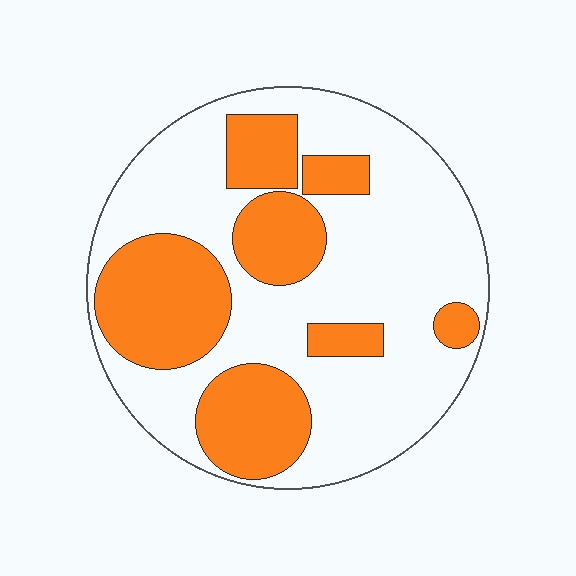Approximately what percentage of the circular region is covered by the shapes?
Approximately 35%.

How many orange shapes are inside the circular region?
7.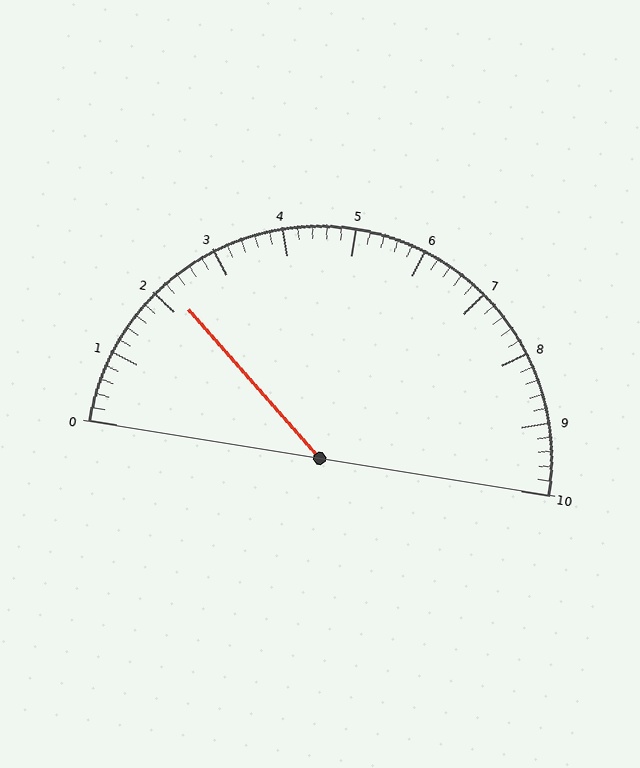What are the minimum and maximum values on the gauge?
The gauge ranges from 0 to 10.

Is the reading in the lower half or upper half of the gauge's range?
The reading is in the lower half of the range (0 to 10).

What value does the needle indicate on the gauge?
The needle indicates approximately 2.2.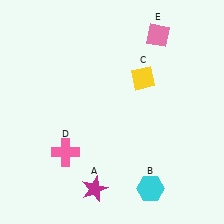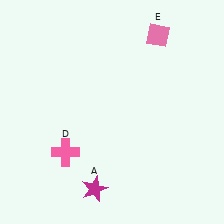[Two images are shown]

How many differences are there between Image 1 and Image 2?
There are 2 differences between the two images.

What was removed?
The cyan hexagon (B), the yellow diamond (C) were removed in Image 2.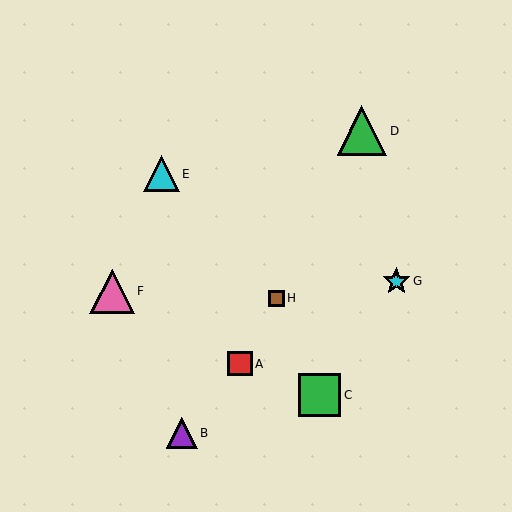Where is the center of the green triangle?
The center of the green triangle is at (362, 131).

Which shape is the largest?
The green triangle (labeled D) is the largest.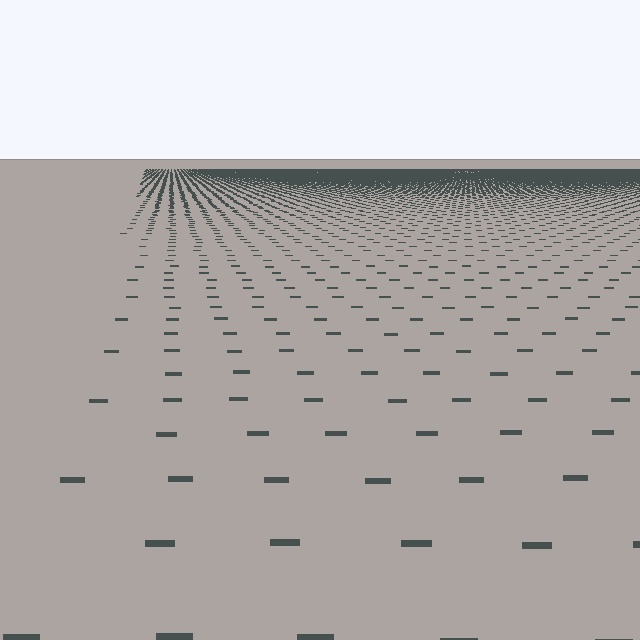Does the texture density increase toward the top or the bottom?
Density increases toward the top.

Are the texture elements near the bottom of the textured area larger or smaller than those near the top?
Larger. Near the bottom, elements are closer to the viewer and appear at a bigger on-screen size.